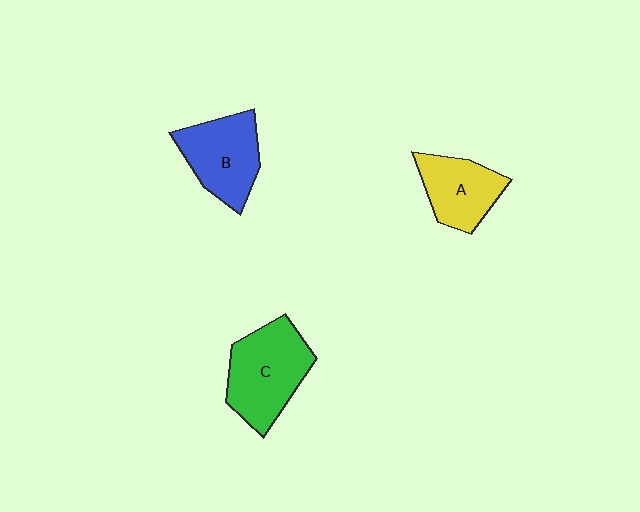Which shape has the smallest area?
Shape A (yellow).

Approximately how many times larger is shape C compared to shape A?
Approximately 1.4 times.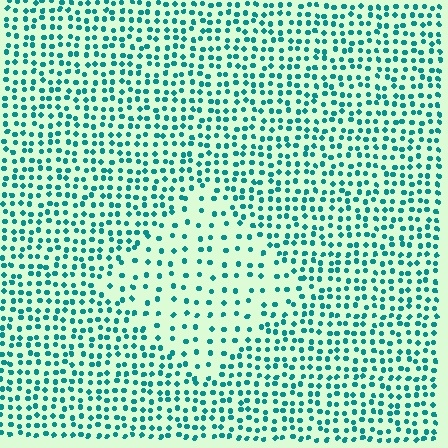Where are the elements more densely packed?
The elements are more densely packed outside the diamond boundary.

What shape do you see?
I see a diamond.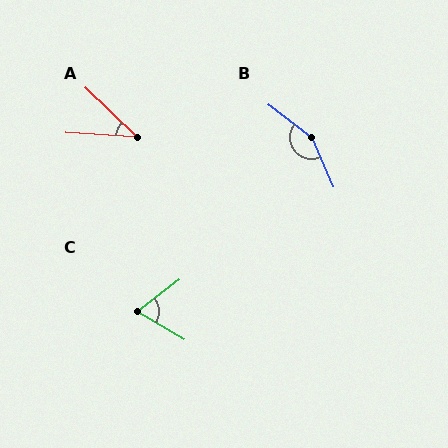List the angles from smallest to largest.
A (40°), C (69°), B (151°).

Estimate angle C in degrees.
Approximately 69 degrees.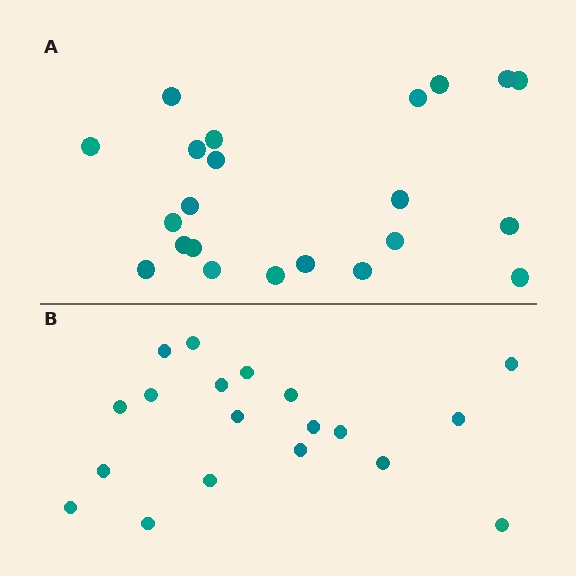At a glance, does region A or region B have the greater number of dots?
Region A (the top region) has more dots.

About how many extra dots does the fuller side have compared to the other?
Region A has just a few more — roughly 2 or 3 more dots than region B.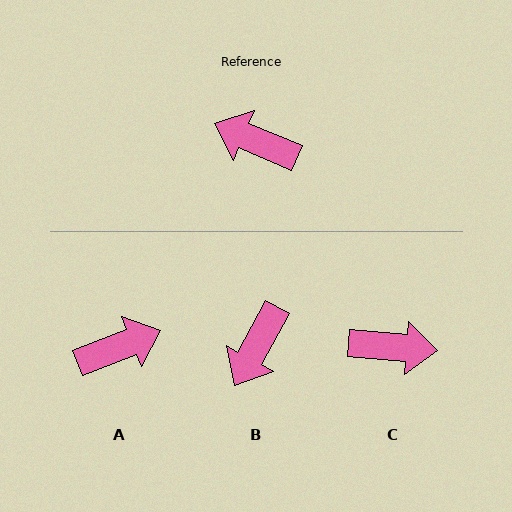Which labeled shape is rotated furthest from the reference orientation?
C, about 162 degrees away.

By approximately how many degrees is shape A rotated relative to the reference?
Approximately 135 degrees clockwise.